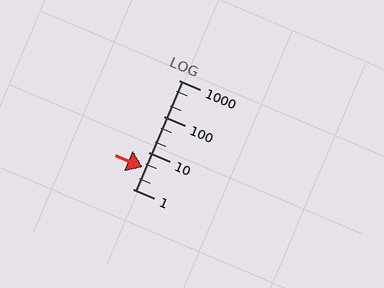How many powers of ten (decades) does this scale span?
The scale spans 3 decades, from 1 to 1000.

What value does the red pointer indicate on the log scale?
The pointer indicates approximately 3.9.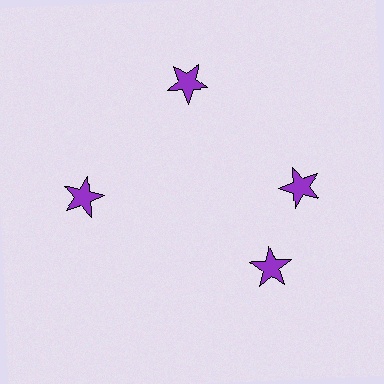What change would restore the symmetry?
The symmetry would be restored by rotating it back into even spacing with its neighbors so that all 4 stars sit at equal angles and equal distance from the center.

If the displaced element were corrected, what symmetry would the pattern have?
It would have 4-fold rotational symmetry — the pattern would map onto itself every 90 degrees.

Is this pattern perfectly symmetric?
No. The 4 purple stars are arranged in a ring, but one element near the 6 o'clock position is rotated out of alignment along the ring, breaking the 4-fold rotational symmetry.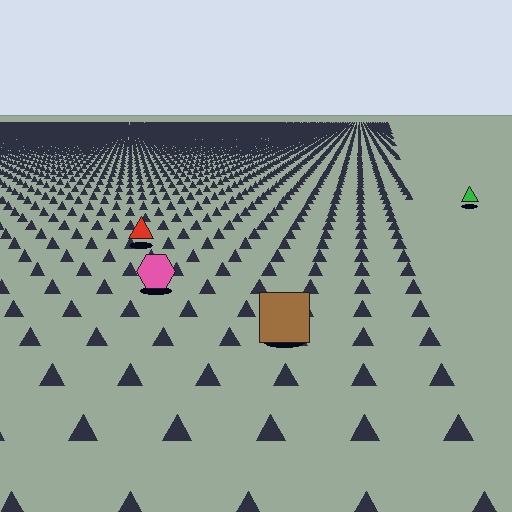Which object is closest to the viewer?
The brown square is closest. The texture marks near it are larger and more spread out.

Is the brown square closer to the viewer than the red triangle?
Yes. The brown square is closer — you can tell from the texture gradient: the ground texture is coarser near it.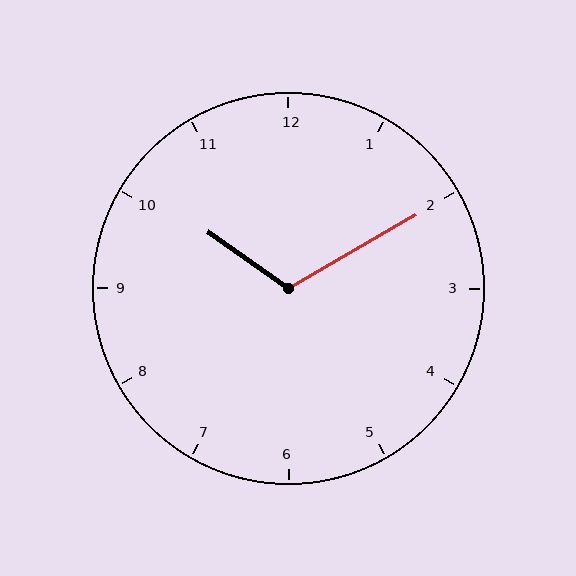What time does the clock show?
10:10.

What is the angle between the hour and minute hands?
Approximately 115 degrees.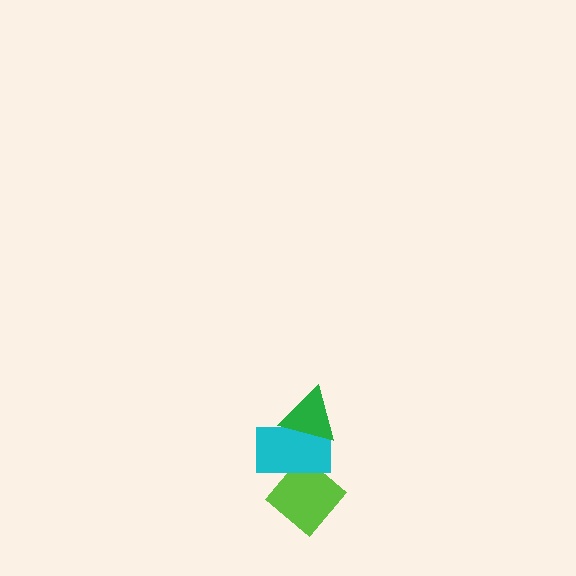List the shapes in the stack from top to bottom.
From top to bottom: the green triangle, the cyan rectangle, the lime diamond.